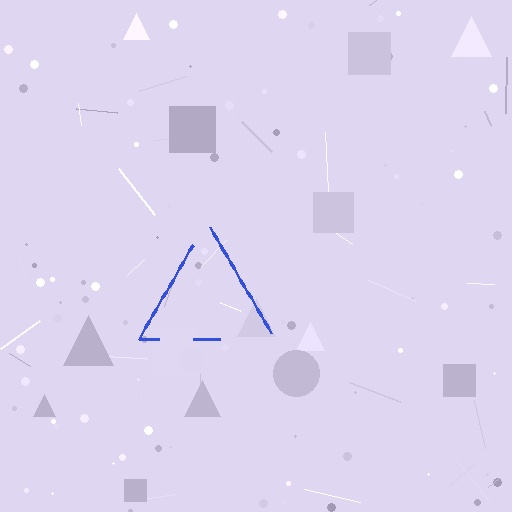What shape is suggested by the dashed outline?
The dashed outline suggests a triangle.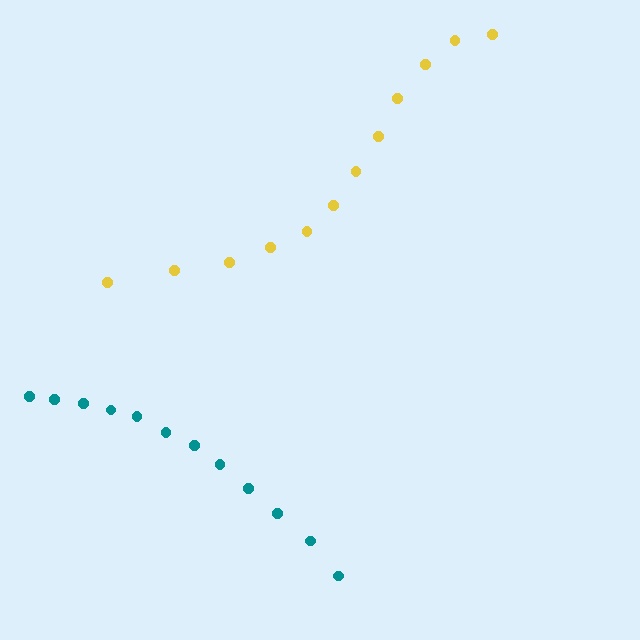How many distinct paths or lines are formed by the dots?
There are 2 distinct paths.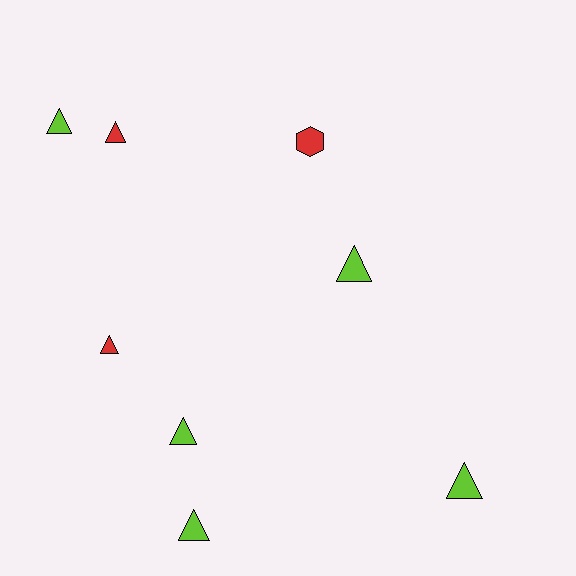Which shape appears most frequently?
Triangle, with 7 objects.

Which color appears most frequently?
Lime, with 5 objects.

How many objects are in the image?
There are 8 objects.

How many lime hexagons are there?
There are no lime hexagons.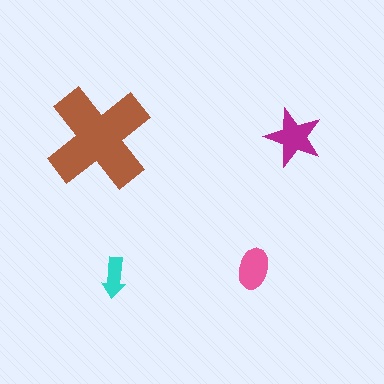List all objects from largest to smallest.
The brown cross, the magenta star, the pink ellipse, the cyan arrow.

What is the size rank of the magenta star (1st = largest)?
2nd.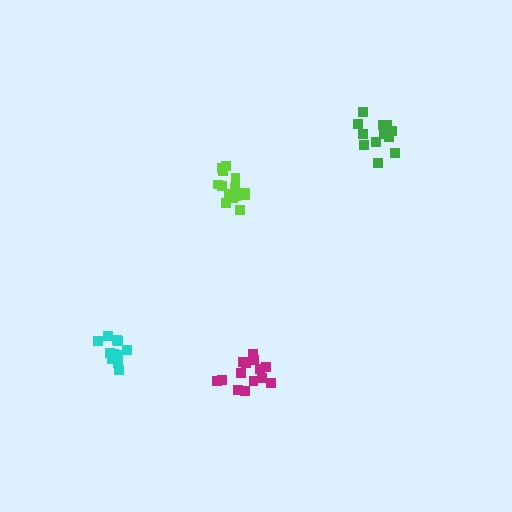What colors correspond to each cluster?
The clusters are colored: cyan, lime, magenta, green.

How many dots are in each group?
Group 1: 12 dots, Group 2: 14 dots, Group 3: 14 dots, Group 4: 13 dots (53 total).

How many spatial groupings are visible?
There are 4 spatial groupings.